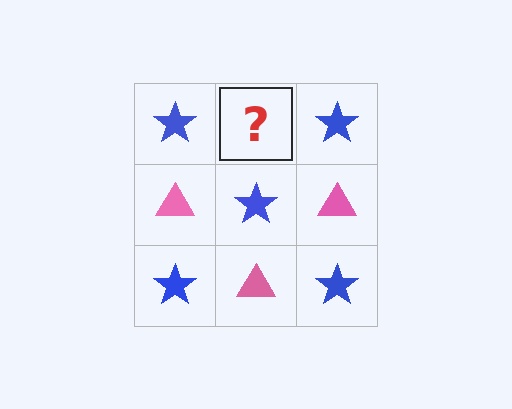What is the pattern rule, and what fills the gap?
The rule is that it alternates blue star and pink triangle in a checkerboard pattern. The gap should be filled with a pink triangle.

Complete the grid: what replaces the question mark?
The question mark should be replaced with a pink triangle.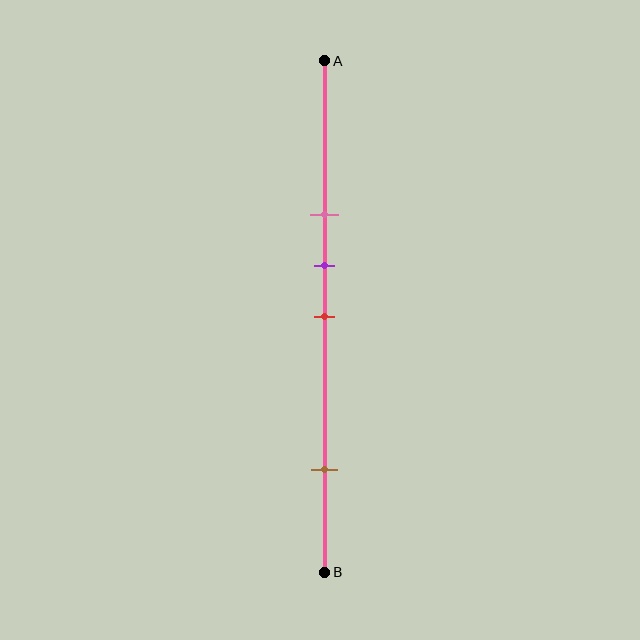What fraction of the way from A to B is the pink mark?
The pink mark is approximately 30% (0.3) of the way from A to B.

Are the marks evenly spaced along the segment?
No, the marks are not evenly spaced.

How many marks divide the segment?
There are 4 marks dividing the segment.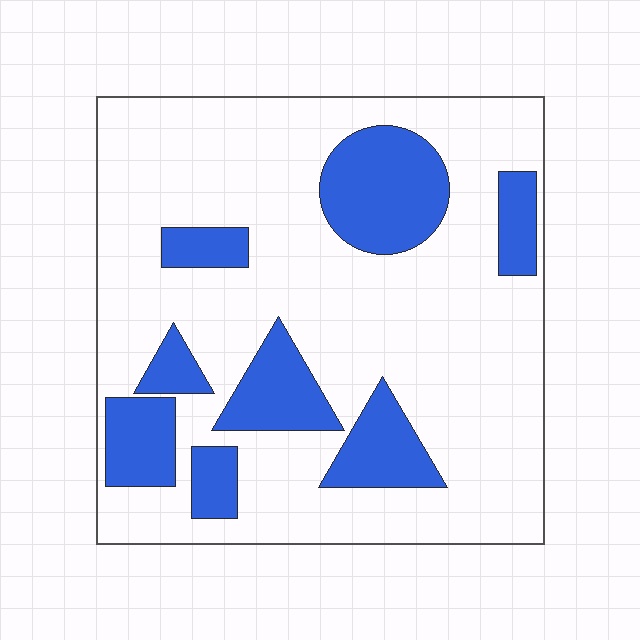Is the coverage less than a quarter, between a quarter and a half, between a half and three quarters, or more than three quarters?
Less than a quarter.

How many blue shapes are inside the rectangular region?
8.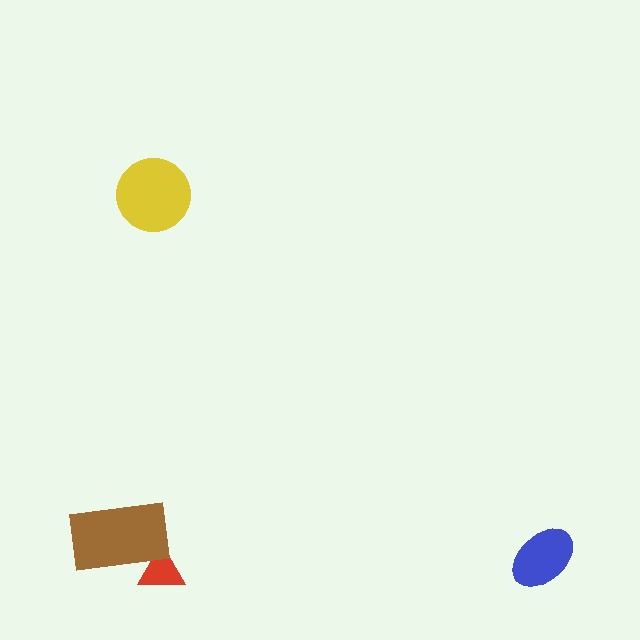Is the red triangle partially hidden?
Yes, it is partially covered by another shape.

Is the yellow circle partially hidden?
No, no other shape covers it.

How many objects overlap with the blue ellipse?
0 objects overlap with the blue ellipse.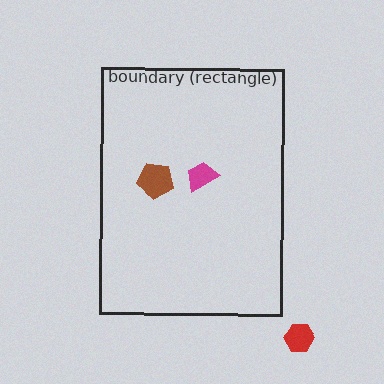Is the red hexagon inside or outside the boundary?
Outside.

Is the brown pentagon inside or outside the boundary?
Inside.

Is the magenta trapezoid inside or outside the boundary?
Inside.